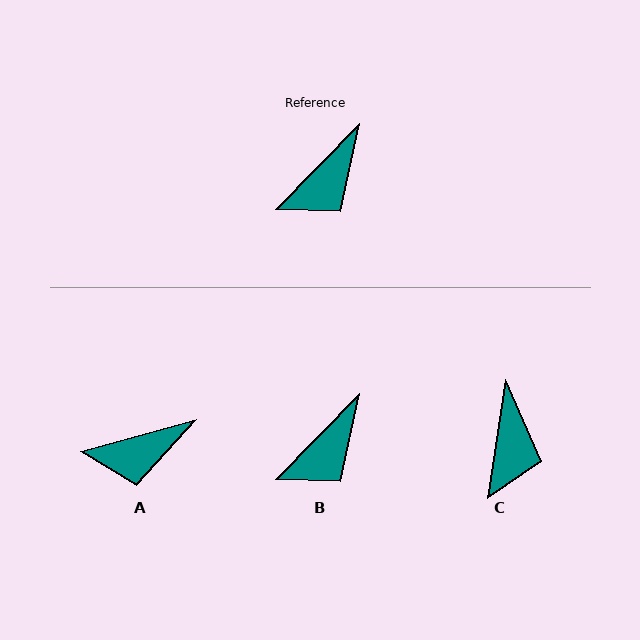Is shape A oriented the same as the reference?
No, it is off by about 31 degrees.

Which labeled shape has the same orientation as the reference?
B.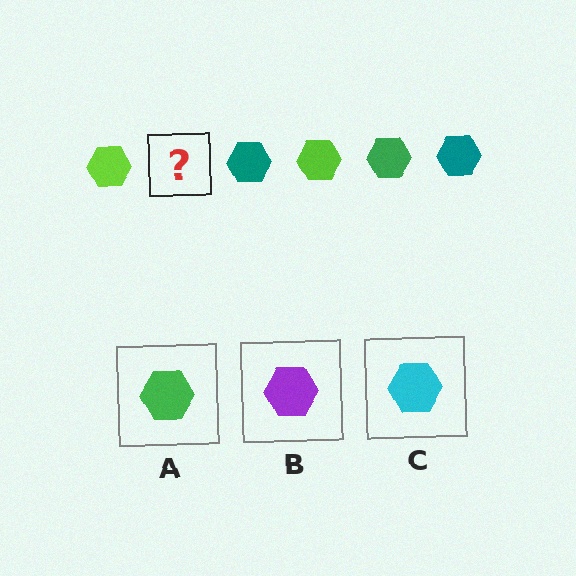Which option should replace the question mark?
Option A.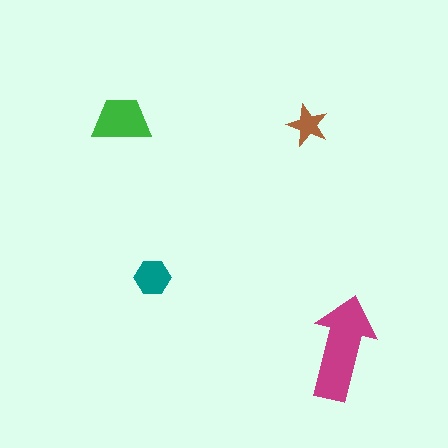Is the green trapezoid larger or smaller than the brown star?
Larger.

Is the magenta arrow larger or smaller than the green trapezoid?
Larger.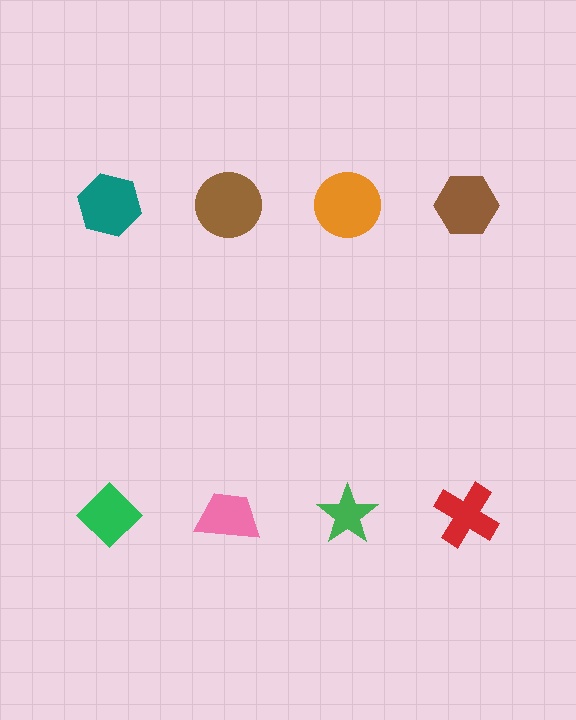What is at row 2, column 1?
A green diamond.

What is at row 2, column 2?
A pink trapezoid.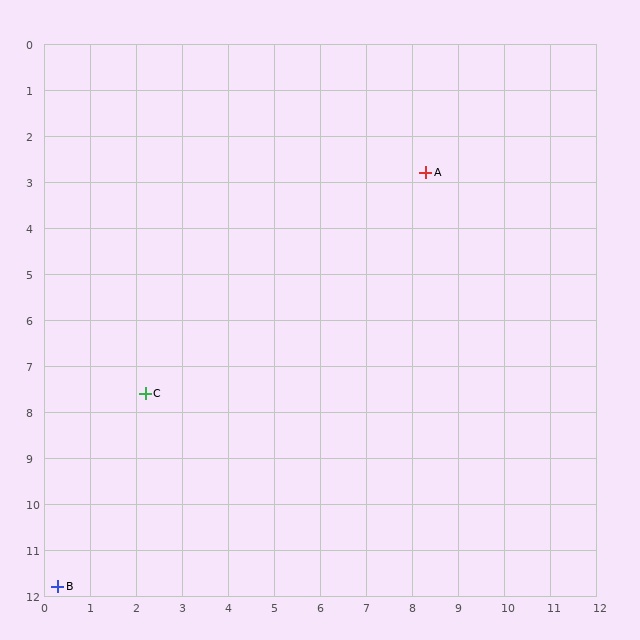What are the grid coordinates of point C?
Point C is at approximately (2.2, 7.6).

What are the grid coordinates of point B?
Point B is at approximately (0.3, 11.8).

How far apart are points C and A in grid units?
Points C and A are about 7.8 grid units apart.